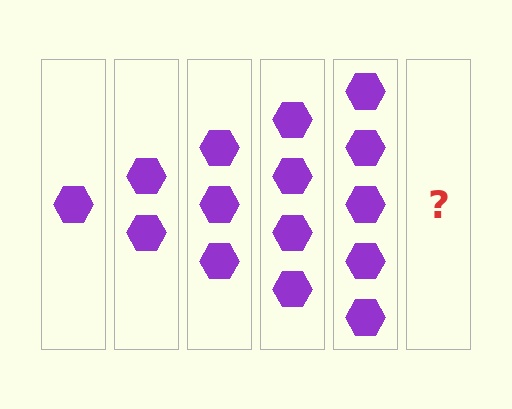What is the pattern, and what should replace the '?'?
The pattern is that each step adds one more hexagon. The '?' should be 6 hexagons.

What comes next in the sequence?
The next element should be 6 hexagons.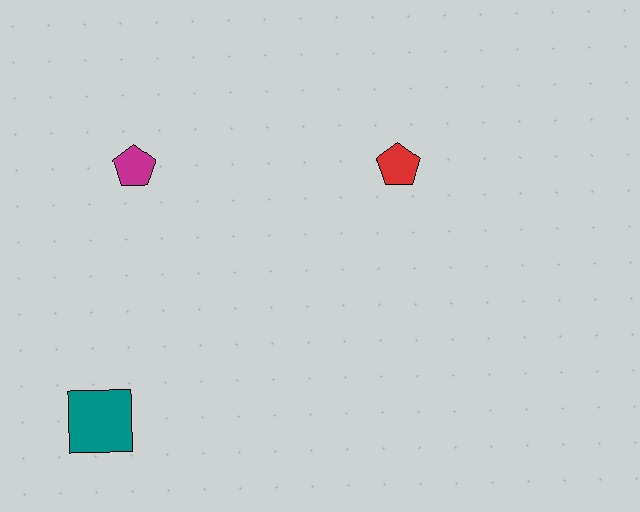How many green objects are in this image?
There are no green objects.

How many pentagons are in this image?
There are 2 pentagons.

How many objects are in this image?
There are 3 objects.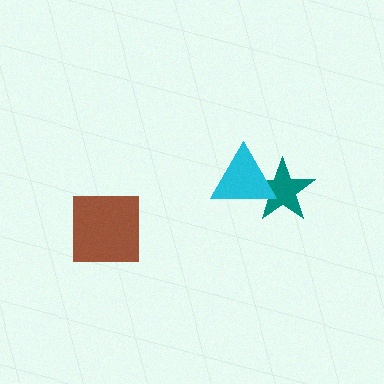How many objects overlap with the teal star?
1 object overlaps with the teal star.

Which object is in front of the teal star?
The cyan triangle is in front of the teal star.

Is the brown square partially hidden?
No, no other shape covers it.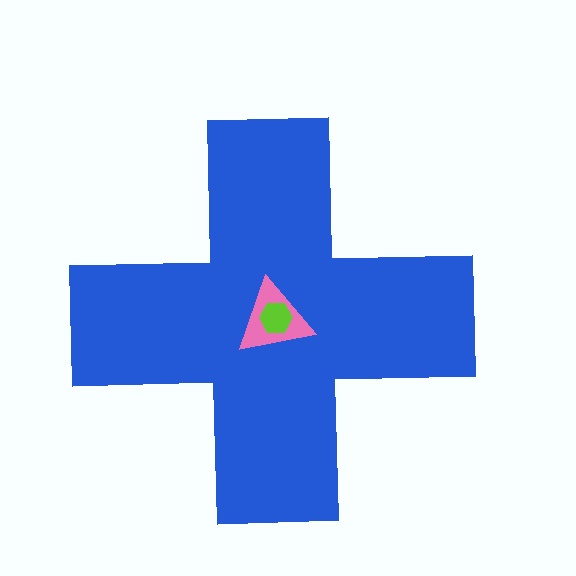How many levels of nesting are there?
3.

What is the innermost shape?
The lime hexagon.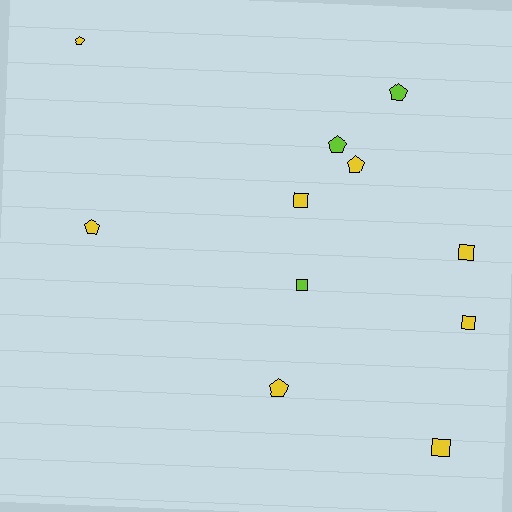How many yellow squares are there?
There are 4 yellow squares.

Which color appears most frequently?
Yellow, with 8 objects.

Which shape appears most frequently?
Pentagon, with 6 objects.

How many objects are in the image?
There are 11 objects.